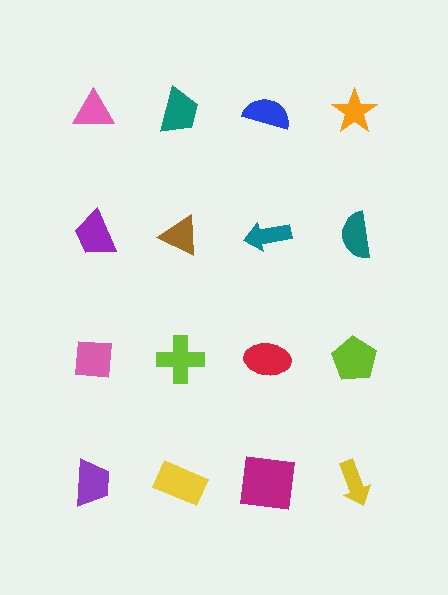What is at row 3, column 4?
A lime pentagon.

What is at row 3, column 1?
A pink square.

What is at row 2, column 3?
A teal arrow.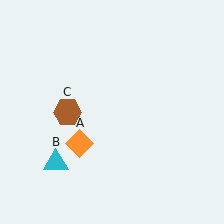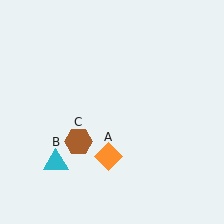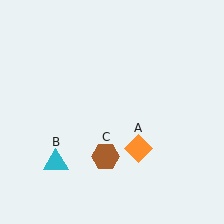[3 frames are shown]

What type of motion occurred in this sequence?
The orange diamond (object A), brown hexagon (object C) rotated counterclockwise around the center of the scene.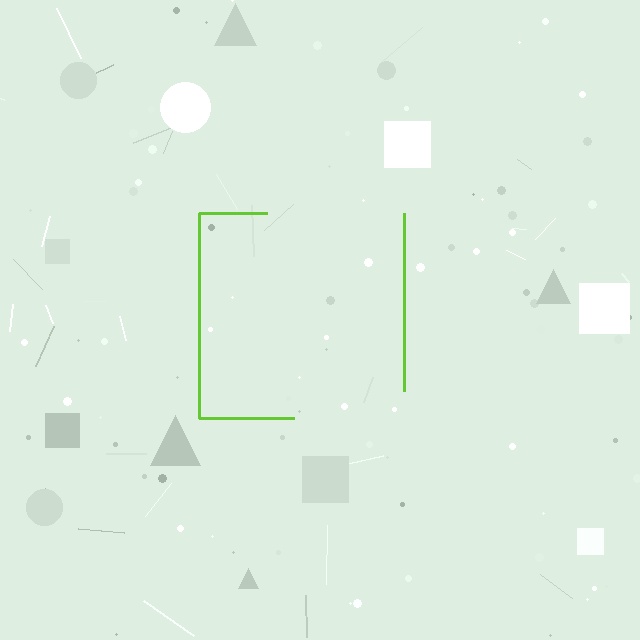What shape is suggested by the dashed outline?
The dashed outline suggests a square.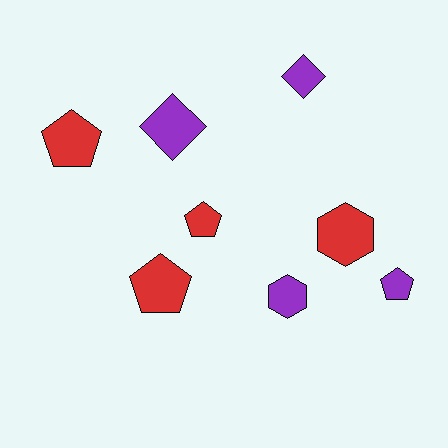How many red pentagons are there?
There are 3 red pentagons.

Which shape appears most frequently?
Pentagon, with 4 objects.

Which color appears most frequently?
Red, with 4 objects.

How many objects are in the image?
There are 8 objects.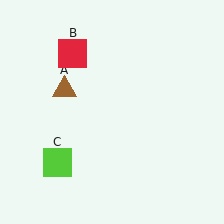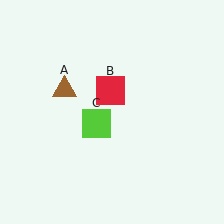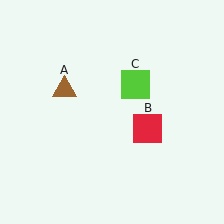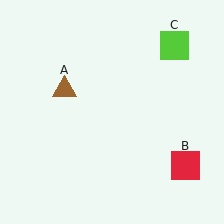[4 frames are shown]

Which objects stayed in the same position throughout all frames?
Brown triangle (object A) remained stationary.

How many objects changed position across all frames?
2 objects changed position: red square (object B), lime square (object C).